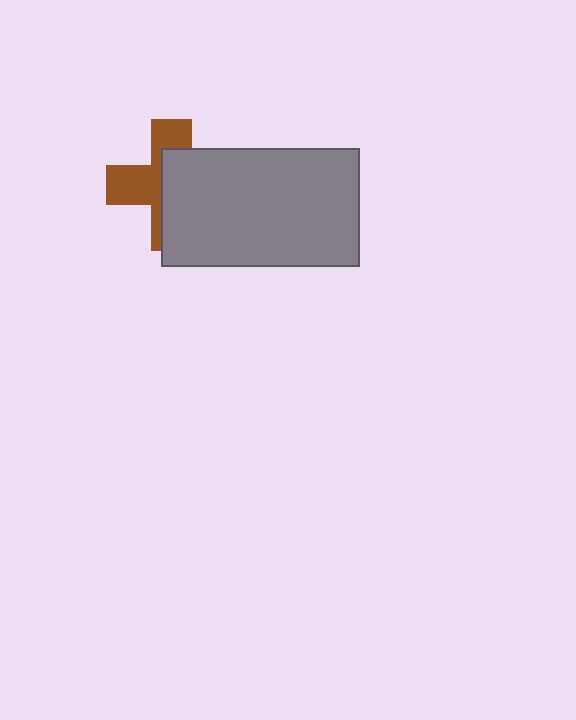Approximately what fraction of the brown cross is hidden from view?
Roughly 55% of the brown cross is hidden behind the gray rectangle.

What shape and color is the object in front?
The object in front is a gray rectangle.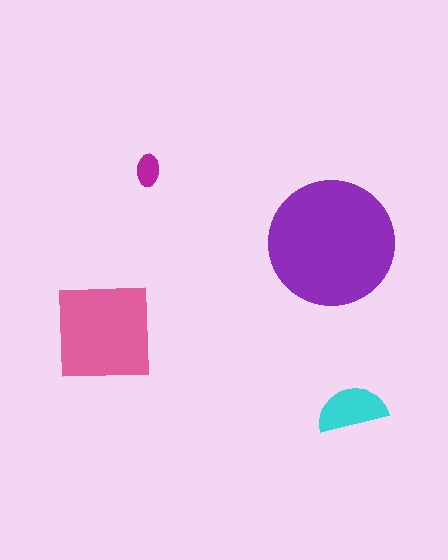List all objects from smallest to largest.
The magenta ellipse, the cyan semicircle, the pink square, the purple circle.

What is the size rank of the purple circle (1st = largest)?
1st.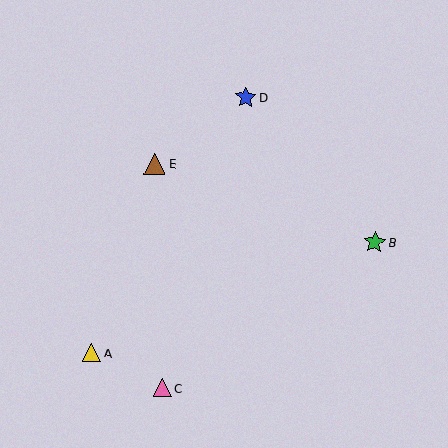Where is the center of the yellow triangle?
The center of the yellow triangle is at (91, 353).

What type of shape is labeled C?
Shape C is a pink triangle.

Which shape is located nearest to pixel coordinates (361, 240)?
The green star (labeled B) at (375, 242) is nearest to that location.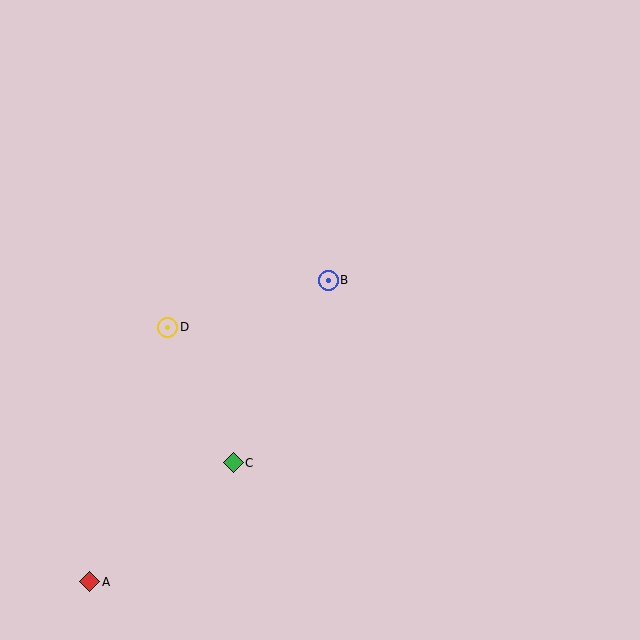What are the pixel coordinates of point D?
Point D is at (168, 327).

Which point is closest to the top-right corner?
Point B is closest to the top-right corner.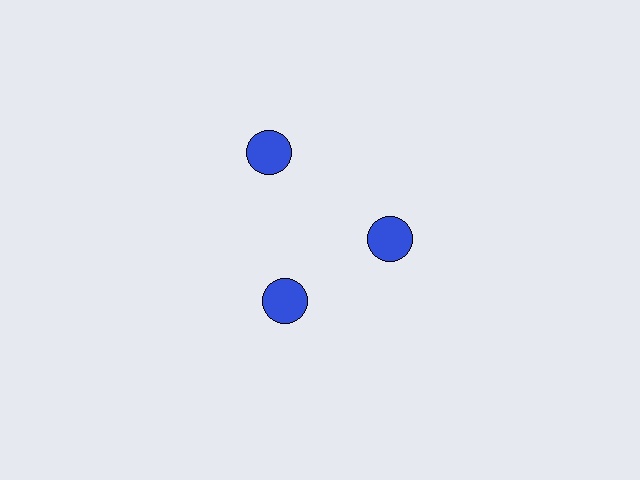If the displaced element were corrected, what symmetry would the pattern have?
It would have 3-fold rotational symmetry — the pattern would map onto itself every 120 degrees.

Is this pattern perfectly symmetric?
No. The 3 blue circles are arranged in a ring, but one element near the 11 o'clock position is pushed outward from the center, breaking the 3-fold rotational symmetry.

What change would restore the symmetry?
The symmetry would be restored by moving it inward, back onto the ring so that all 3 circles sit at equal angles and equal distance from the center.